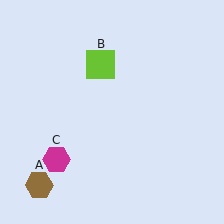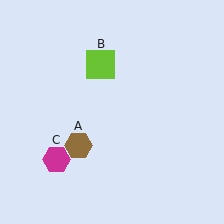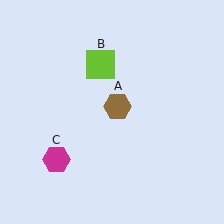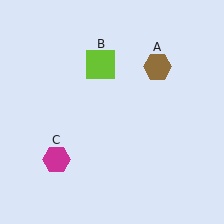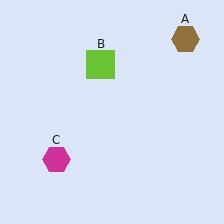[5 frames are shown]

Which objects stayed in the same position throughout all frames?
Lime square (object B) and magenta hexagon (object C) remained stationary.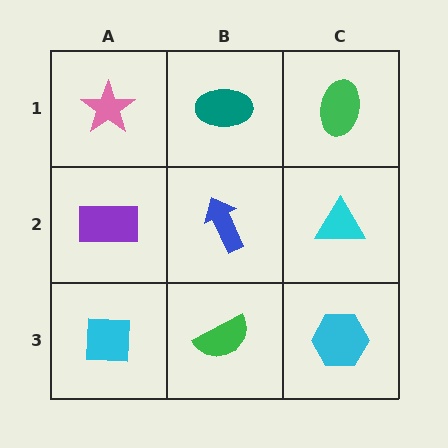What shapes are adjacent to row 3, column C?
A cyan triangle (row 2, column C), a green semicircle (row 3, column B).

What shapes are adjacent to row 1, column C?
A cyan triangle (row 2, column C), a teal ellipse (row 1, column B).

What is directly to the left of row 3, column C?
A green semicircle.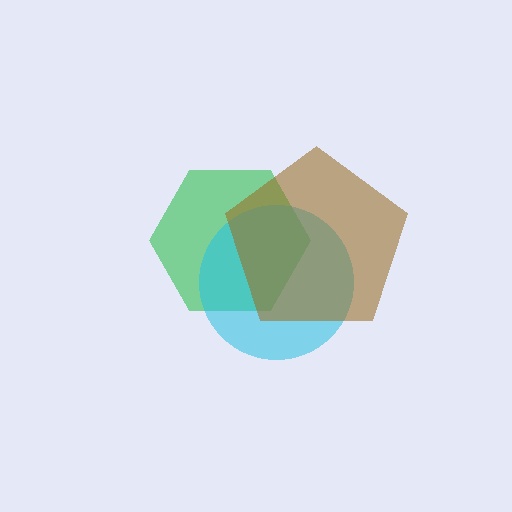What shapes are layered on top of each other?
The layered shapes are: a green hexagon, a cyan circle, a brown pentagon.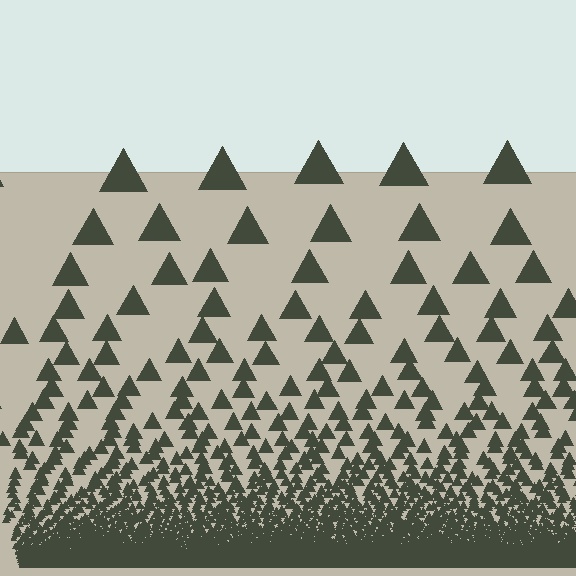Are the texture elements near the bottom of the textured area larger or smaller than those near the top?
Smaller. The gradient is inverted — elements near the bottom are smaller and denser.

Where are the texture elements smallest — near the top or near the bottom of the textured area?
Near the bottom.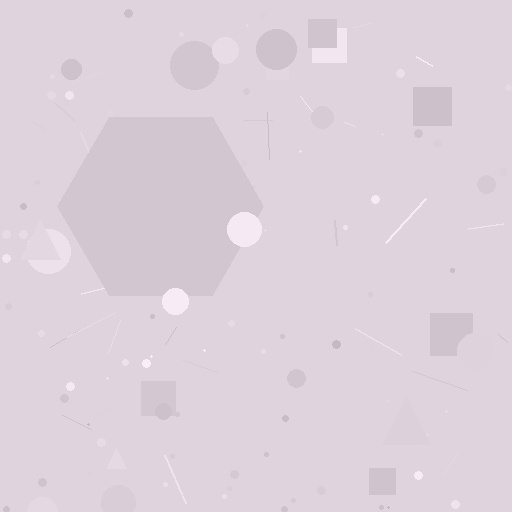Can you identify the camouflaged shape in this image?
The camouflaged shape is a hexagon.